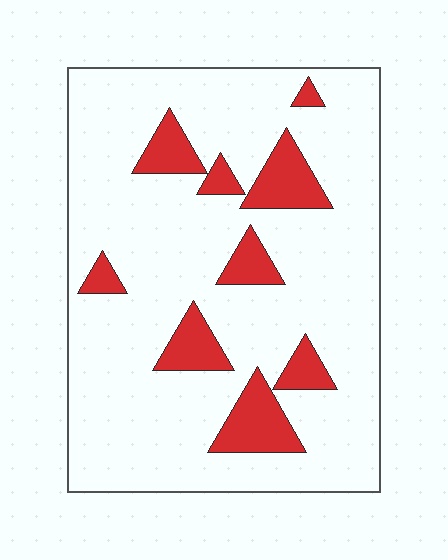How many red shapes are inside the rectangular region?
9.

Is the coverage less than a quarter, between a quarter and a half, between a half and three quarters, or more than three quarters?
Less than a quarter.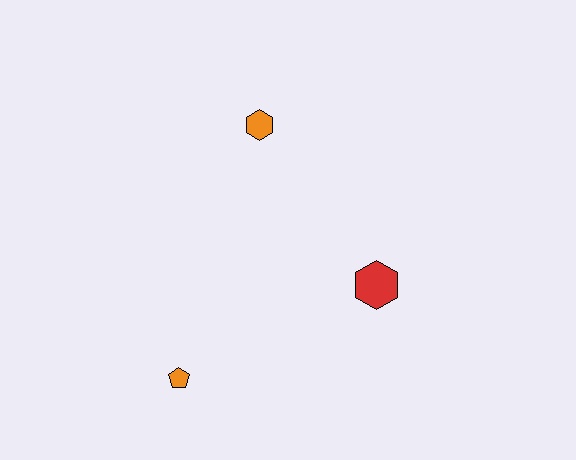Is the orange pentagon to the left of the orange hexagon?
Yes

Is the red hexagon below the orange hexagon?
Yes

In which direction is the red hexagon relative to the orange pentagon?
The red hexagon is to the right of the orange pentagon.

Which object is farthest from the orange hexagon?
The orange pentagon is farthest from the orange hexagon.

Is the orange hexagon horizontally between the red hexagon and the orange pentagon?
Yes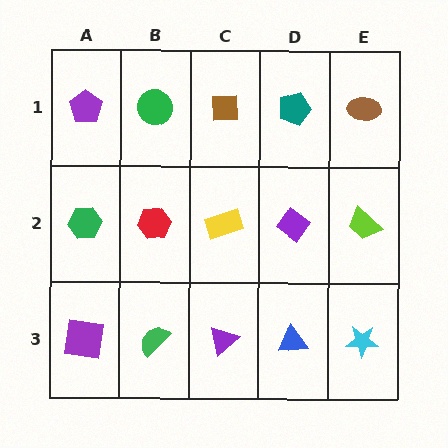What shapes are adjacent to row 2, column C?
A brown square (row 1, column C), a purple triangle (row 3, column C), a red hexagon (row 2, column B), a purple diamond (row 2, column D).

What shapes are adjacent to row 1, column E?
A lime trapezoid (row 2, column E), a teal pentagon (row 1, column D).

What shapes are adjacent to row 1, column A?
A green hexagon (row 2, column A), a green circle (row 1, column B).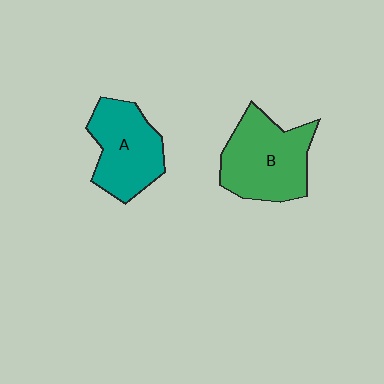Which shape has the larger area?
Shape B (green).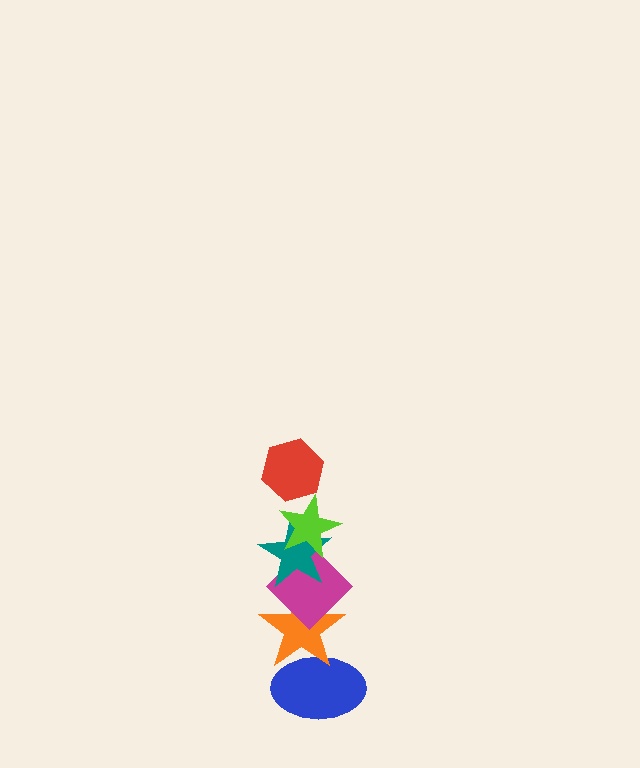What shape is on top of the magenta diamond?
The teal star is on top of the magenta diamond.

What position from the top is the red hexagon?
The red hexagon is 1st from the top.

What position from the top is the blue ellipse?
The blue ellipse is 6th from the top.